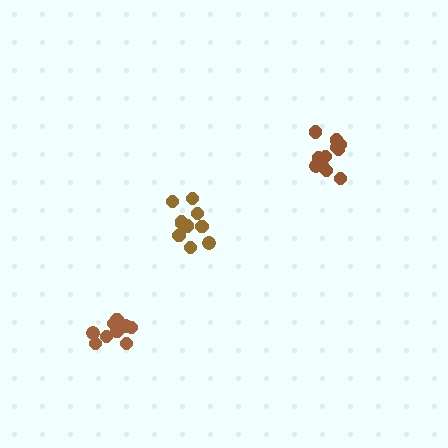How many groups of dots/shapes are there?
There are 3 groups.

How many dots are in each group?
Group 1: 9 dots, Group 2: 10 dots, Group 3: 11 dots (30 total).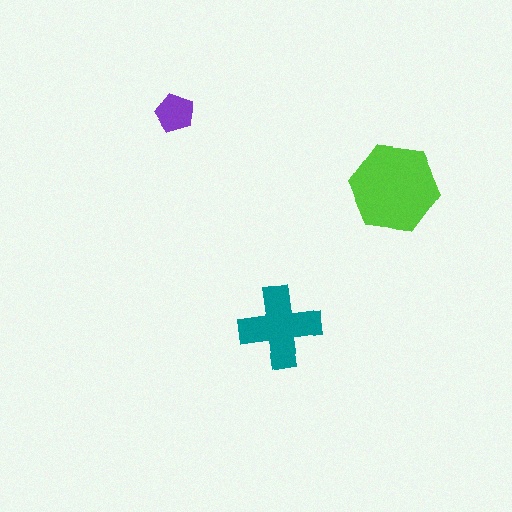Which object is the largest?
The lime hexagon.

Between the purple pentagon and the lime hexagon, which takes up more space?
The lime hexagon.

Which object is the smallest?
The purple pentagon.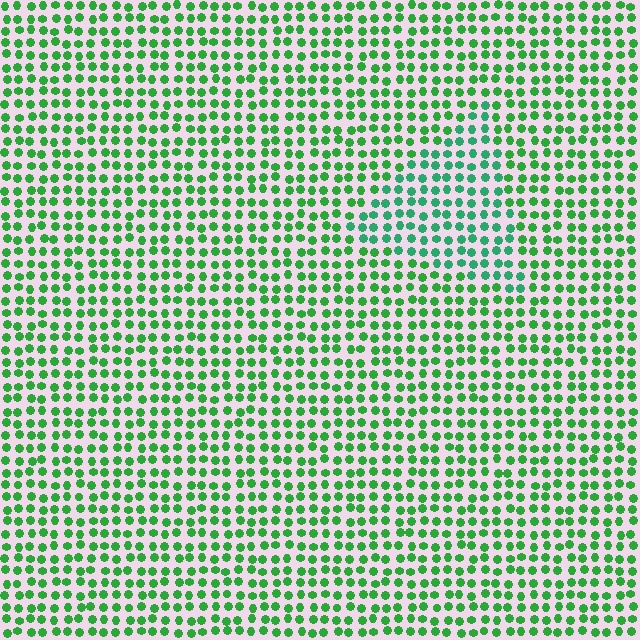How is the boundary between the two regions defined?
The boundary is defined purely by a slight shift in hue (about 25 degrees). Spacing, size, and orientation are identical on both sides.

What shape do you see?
I see a triangle.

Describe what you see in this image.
The image is filled with small green elements in a uniform arrangement. A triangle-shaped region is visible where the elements are tinted to a slightly different hue, forming a subtle color boundary.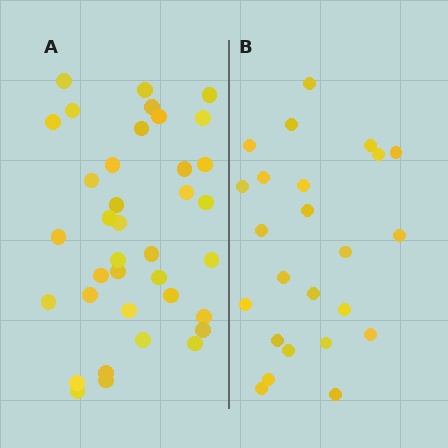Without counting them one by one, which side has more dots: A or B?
Region A (the left region) has more dots.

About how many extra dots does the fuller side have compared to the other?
Region A has approximately 15 more dots than region B.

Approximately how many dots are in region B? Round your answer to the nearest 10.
About 20 dots. (The exact count is 24, which rounds to 20.)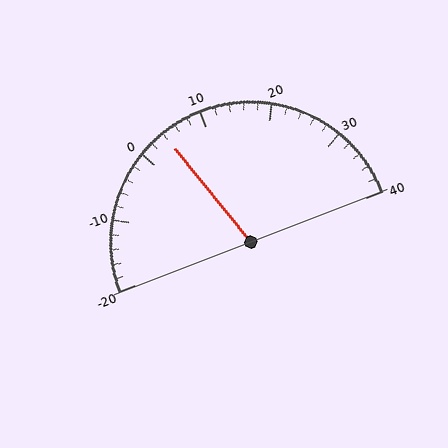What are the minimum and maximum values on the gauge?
The gauge ranges from -20 to 40.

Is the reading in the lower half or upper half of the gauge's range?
The reading is in the lower half of the range (-20 to 40).